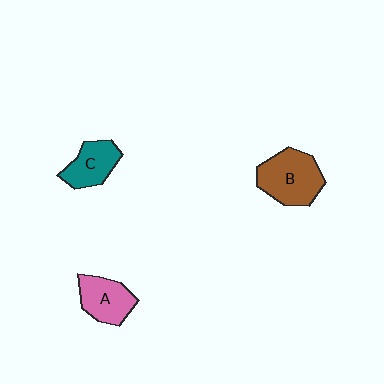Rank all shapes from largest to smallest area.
From largest to smallest: B (brown), A (pink), C (teal).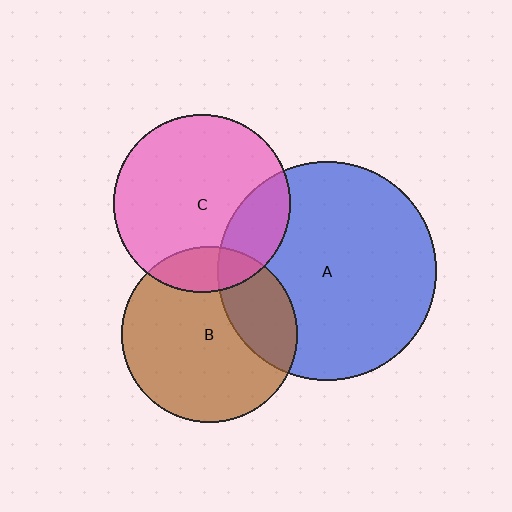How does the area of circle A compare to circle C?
Approximately 1.5 times.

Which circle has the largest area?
Circle A (blue).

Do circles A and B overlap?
Yes.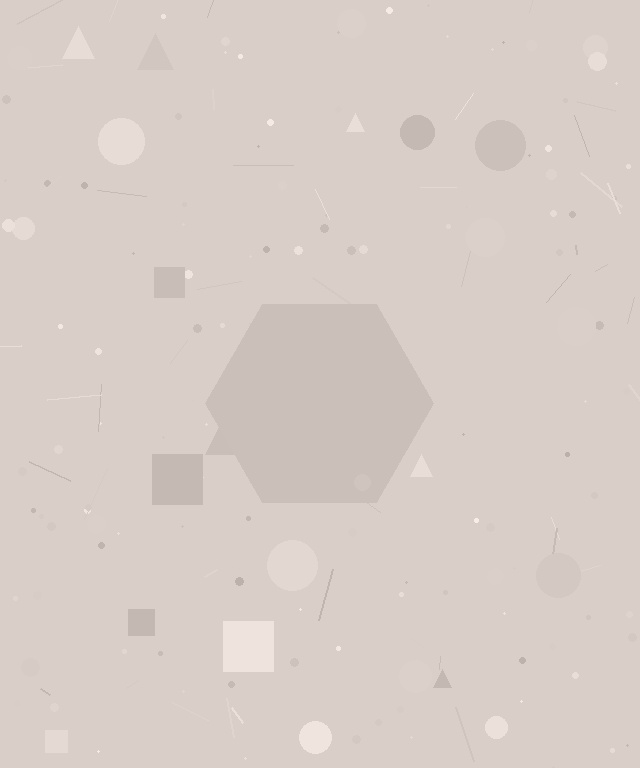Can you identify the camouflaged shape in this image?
The camouflaged shape is a hexagon.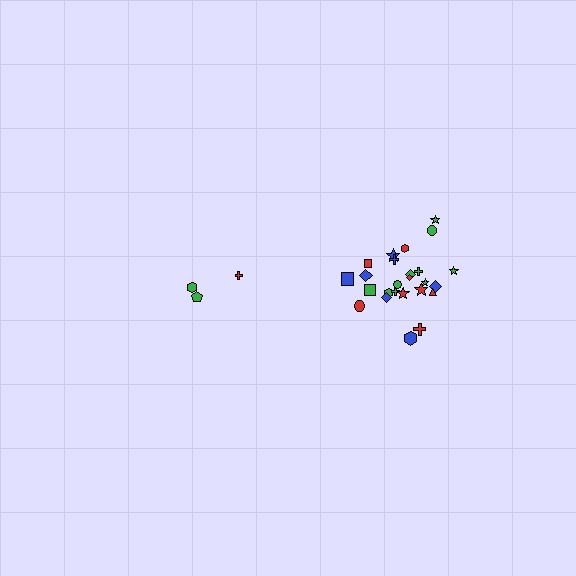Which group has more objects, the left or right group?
The right group.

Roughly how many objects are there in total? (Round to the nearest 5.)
Roughly 30 objects in total.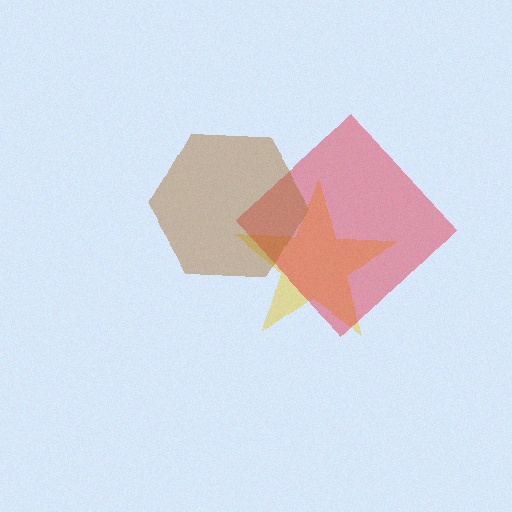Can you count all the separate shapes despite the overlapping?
Yes, there are 3 separate shapes.